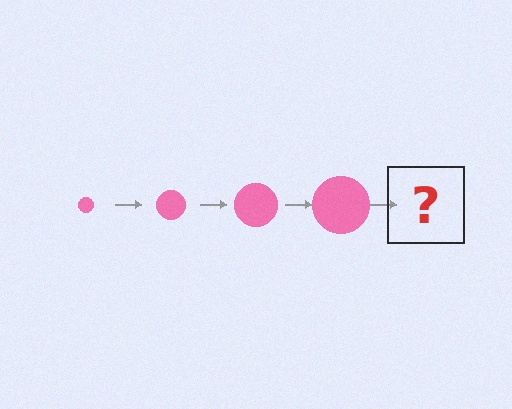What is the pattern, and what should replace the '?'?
The pattern is that the circle gets progressively larger each step. The '?' should be a pink circle, larger than the previous one.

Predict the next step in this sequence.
The next step is a pink circle, larger than the previous one.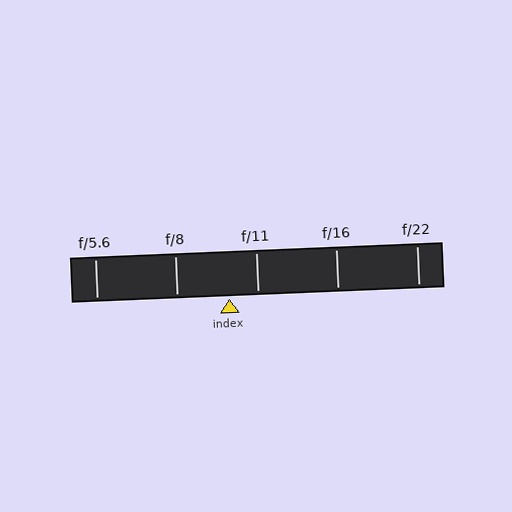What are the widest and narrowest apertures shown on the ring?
The widest aperture shown is f/5.6 and the narrowest is f/22.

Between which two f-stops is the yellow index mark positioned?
The index mark is between f/8 and f/11.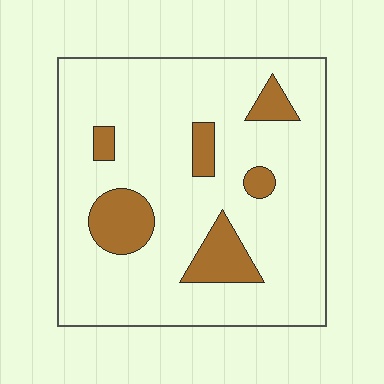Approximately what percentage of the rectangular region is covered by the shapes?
Approximately 15%.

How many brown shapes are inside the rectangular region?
6.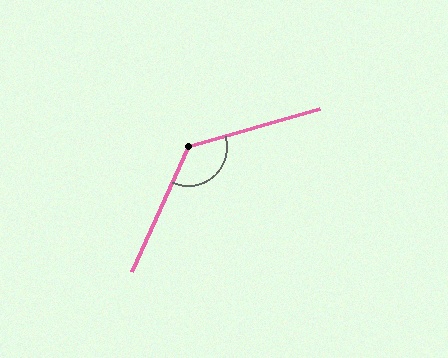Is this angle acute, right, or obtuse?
It is obtuse.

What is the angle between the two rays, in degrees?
Approximately 131 degrees.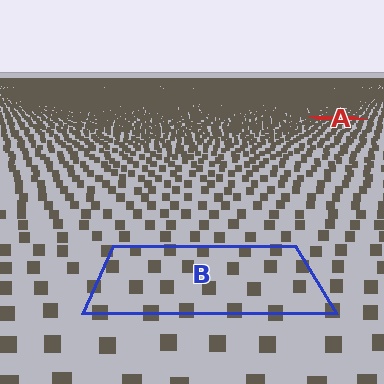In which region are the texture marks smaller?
The texture marks are smaller in region A, because it is farther away.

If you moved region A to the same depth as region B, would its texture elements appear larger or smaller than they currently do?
They would appear larger. At a closer depth, the same texture elements are projected at a bigger on-screen size.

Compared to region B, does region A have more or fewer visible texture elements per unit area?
Region A has more texture elements per unit area — they are packed more densely because it is farther away.